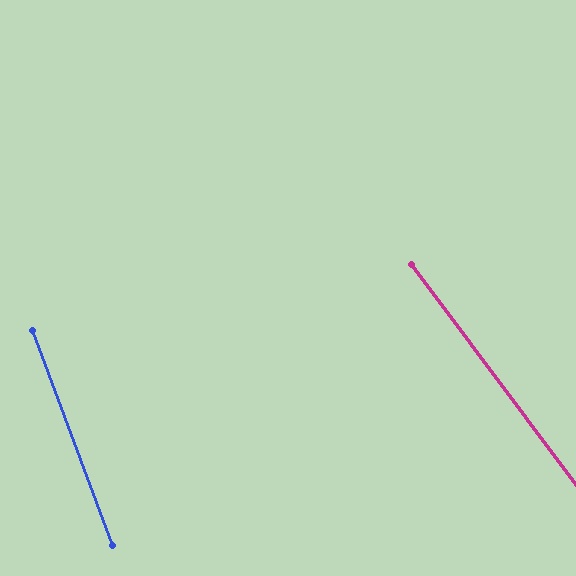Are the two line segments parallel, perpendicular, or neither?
Neither parallel nor perpendicular — they differ by about 16°.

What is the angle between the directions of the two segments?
Approximately 16 degrees.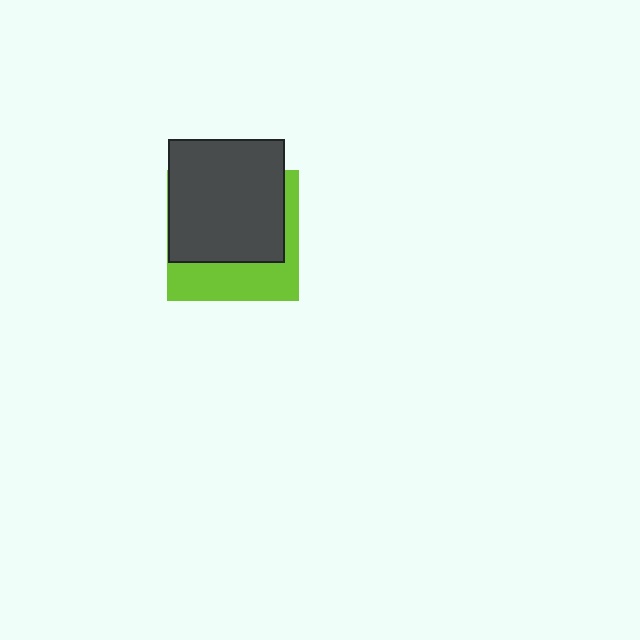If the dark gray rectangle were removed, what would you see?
You would see the complete lime square.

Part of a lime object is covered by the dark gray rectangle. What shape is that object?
It is a square.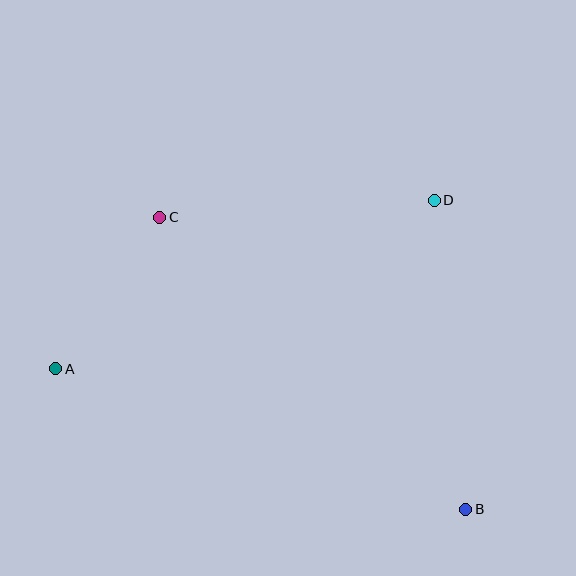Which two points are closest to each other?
Points A and C are closest to each other.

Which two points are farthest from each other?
Points A and B are farthest from each other.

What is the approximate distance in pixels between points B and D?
The distance between B and D is approximately 311 pixels.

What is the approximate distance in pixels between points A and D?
The distance between A and D is approximately 414 pixels.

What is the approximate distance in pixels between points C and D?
The distance between C and D is approximately 275 pixels.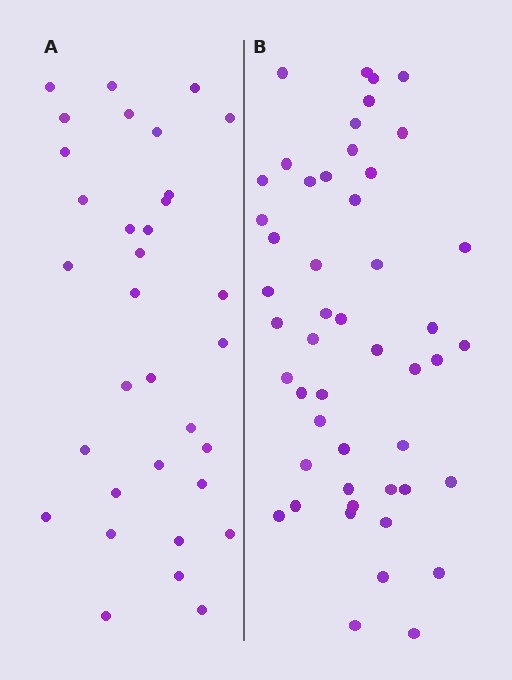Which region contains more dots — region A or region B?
Region B (the right region) has more dots.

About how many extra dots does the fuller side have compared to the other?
Region B has approximately 15 more dots than region A.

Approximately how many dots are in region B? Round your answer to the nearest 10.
About 50 dots. (The exact count is 49, which rounds to 50.)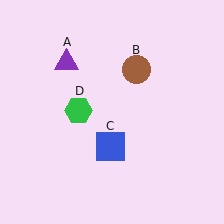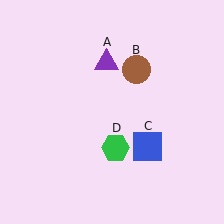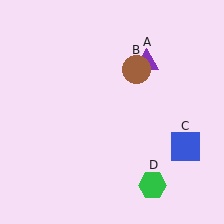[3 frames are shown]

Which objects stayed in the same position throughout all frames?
Brown circle (object B) remained stationary.